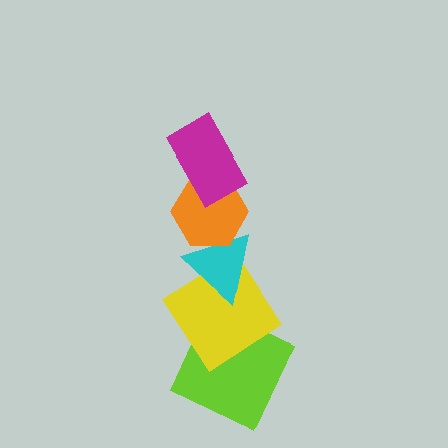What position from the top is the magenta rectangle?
The magenta rectangle is 1st from the top.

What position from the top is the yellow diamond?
The yellow diamond is 4th from the top.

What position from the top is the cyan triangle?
The cyan triangle is 3rd from the top.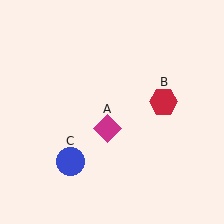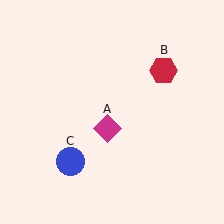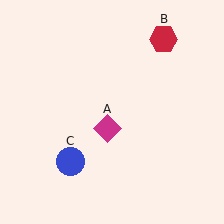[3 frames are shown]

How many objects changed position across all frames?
1 object changed position: red hexagon (object B).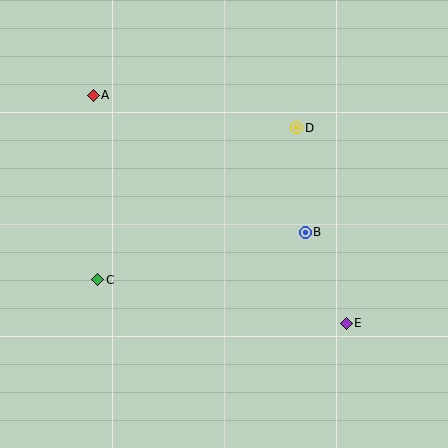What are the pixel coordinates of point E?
Point E is at (346, 324).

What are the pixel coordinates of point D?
Point D is at (297, 128).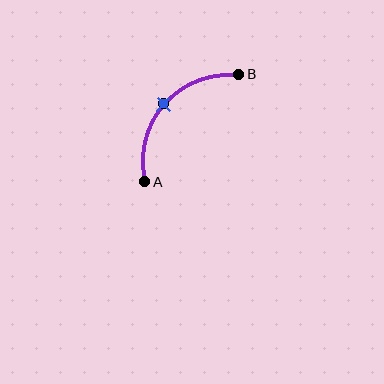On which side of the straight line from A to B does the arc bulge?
The arc bulges above and to the left of the straight line connecting A and B.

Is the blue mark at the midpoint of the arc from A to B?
Yes. The blue mark lies on the arc at equal arc-length from both A and B — it is the arc midpoint.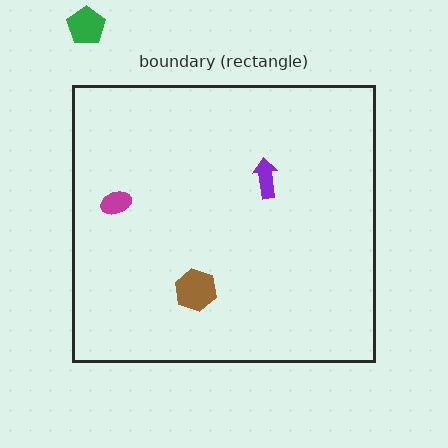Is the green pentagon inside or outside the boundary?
Outside.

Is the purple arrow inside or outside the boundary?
Inside.